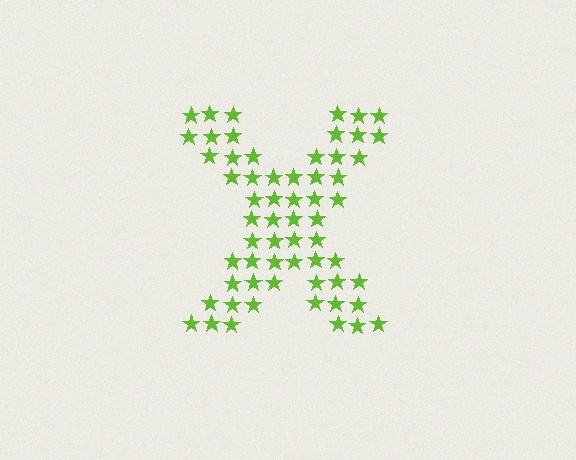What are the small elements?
The small elements are stars.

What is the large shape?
The large shape is the letter X.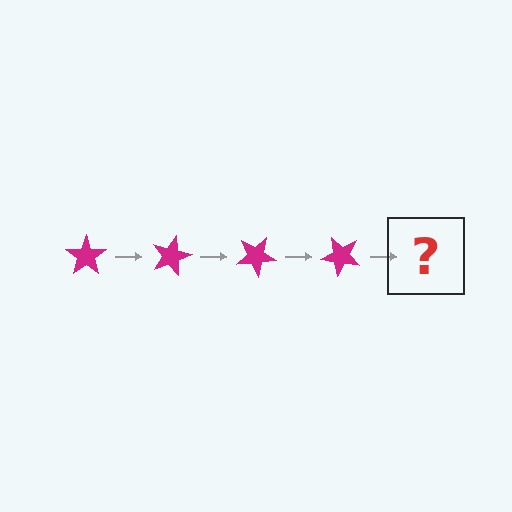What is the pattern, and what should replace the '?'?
The pattern is that the star rotates 15 degrees each step. The '?' should be a magenta star rotated 60 degrees.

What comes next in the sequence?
The next element should be a magenta star rotated 60 degrees.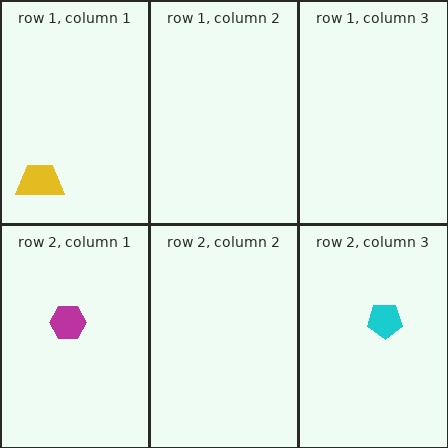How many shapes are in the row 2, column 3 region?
1.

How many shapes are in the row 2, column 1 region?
1.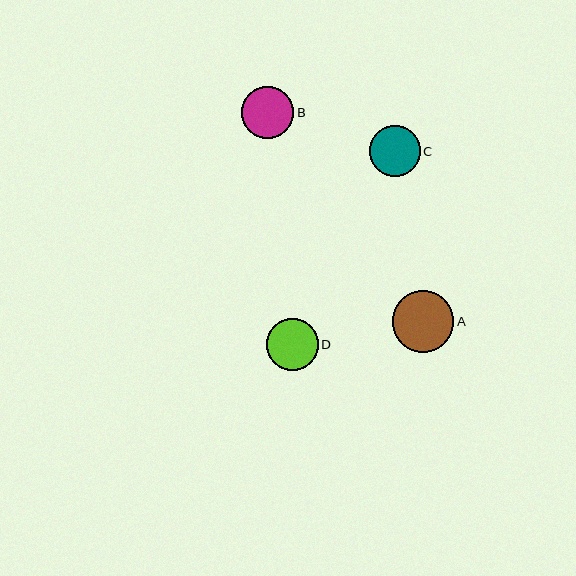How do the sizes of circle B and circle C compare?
Circle B and circle C are approximately the same size.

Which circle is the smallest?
Circle C is the smallest with a size of approximately 51 pixels.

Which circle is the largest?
Circle A is the largest with a size of approximately 61 pixels.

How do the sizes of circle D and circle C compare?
Circle D and circle C are approximately the same size.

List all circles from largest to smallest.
From largest to smallest: A, B, D, C.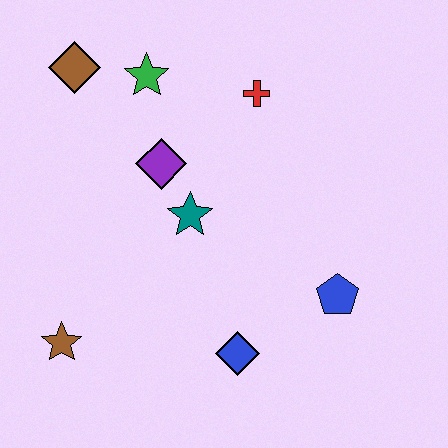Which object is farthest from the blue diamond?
The brown diamond is farthest from the blue diamond.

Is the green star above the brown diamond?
No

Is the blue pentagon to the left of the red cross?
No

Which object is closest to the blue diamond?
The blue pentagon is closest to the blue diamond.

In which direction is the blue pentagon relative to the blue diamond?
The blue pentagon is to the right of the blue diamond.